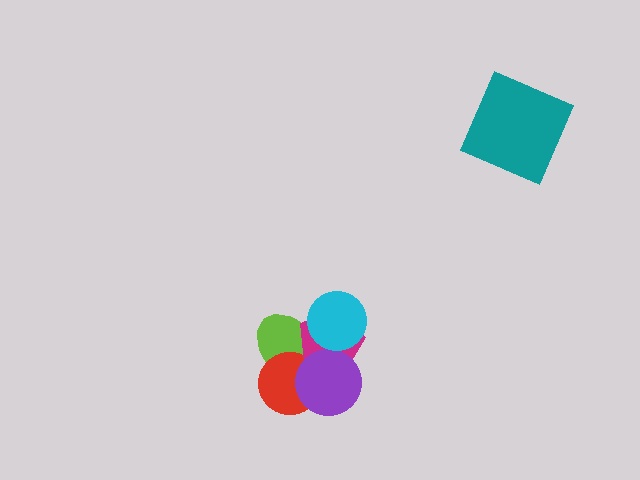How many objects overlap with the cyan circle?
2 objects overlap with the cyan circle.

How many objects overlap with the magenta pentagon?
4 objects overlap with the magenta pentagon.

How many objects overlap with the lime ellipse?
4 objects overlap with the lime ellipse.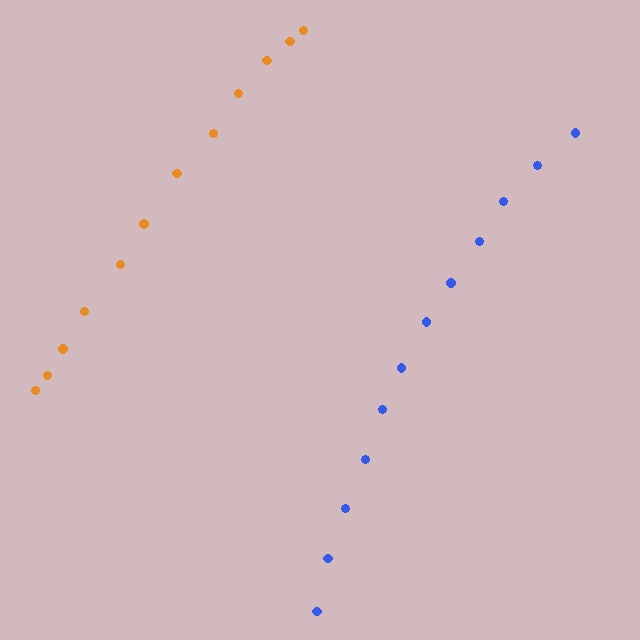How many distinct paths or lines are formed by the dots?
There are 2 distinct paths.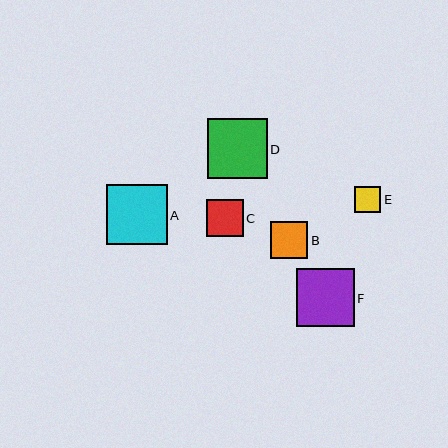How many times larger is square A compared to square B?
Square A is approximately 1.6 times the size of square B.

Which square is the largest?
Square A is the largest with a size of approximately 60 pixels.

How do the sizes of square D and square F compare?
Square D and square F are approximately the same size.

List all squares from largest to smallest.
From largest to smallest: A, D, F, C, B, E.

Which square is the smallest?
Square E is the smallest with a size of approximately 26 pixels.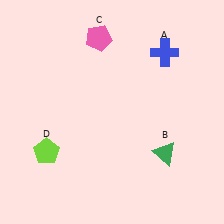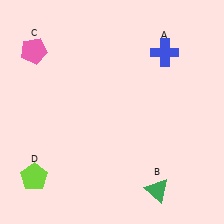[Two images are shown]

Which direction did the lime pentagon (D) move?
The lime pentagon (D) moved down.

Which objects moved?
The objects that moved are: the green triangle (B), the pink pentagon (C), the lime pentagon (D).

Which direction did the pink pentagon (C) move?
The pink pentagon (C) moved left.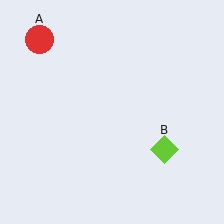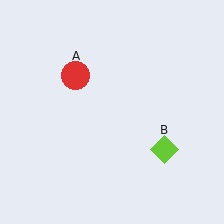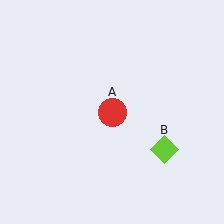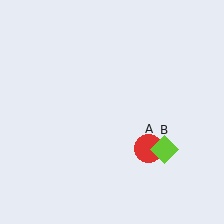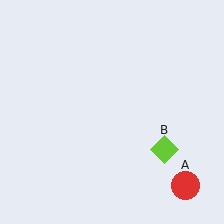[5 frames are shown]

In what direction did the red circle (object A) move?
The red circle (object A) moved down and to the right.